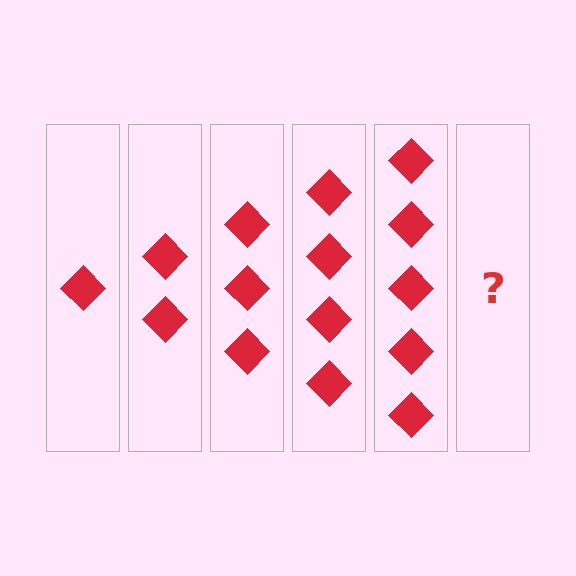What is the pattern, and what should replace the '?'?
The pattern is that each step adds one more diamond. The '?' should be 6 diamonds.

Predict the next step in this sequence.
The next step is 6 diamonds.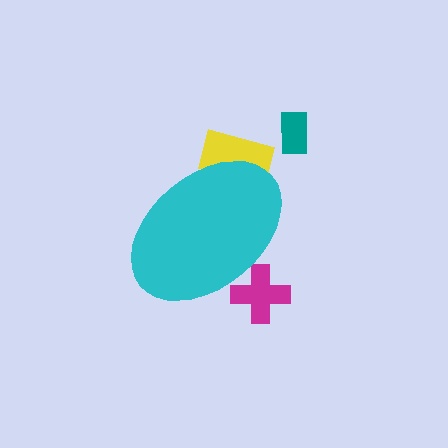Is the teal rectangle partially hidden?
No, the teal rectangle is fully visible.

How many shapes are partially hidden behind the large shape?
2 shapes are partially hidden.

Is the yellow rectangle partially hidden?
Yes, the yellow rectangle is partially hidden behind the cyan ellipse.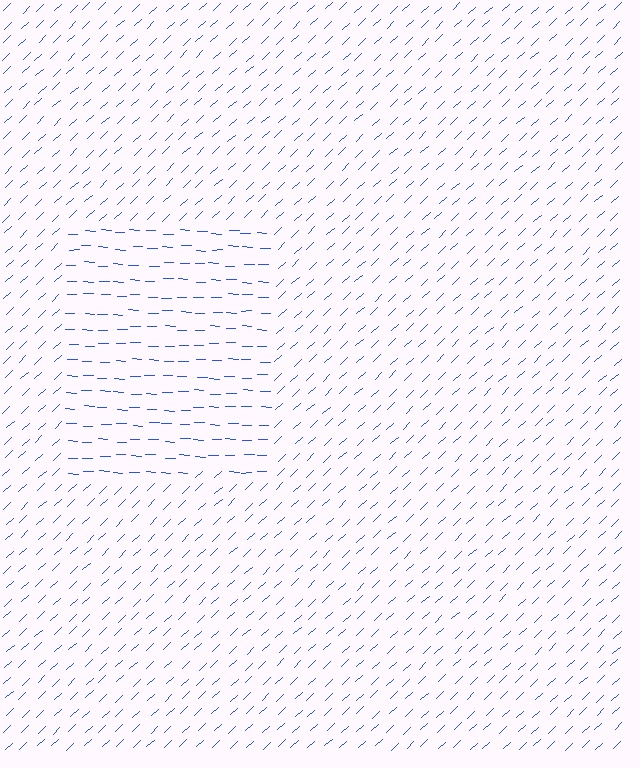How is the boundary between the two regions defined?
The boundary is defined purely by a change in line orientation (approximately 45 degrees difference). All lines are the same color and thickness.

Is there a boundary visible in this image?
Yes, there is a texture boundary formed by a change in line orientation.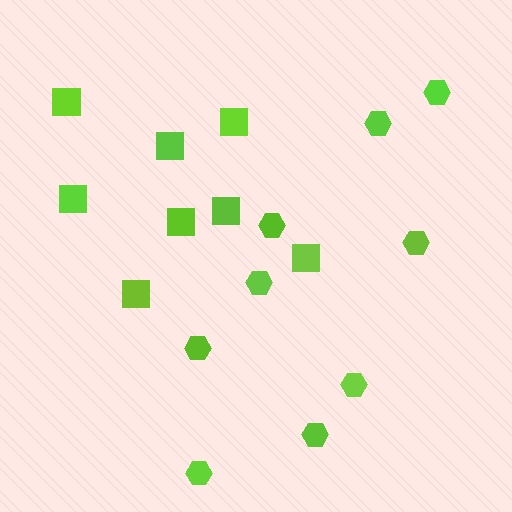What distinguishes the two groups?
There are 2 groups: one group of squares (8) and one group of hexagons (9).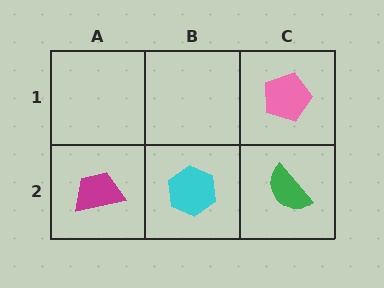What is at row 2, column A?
A magenta trapezoid.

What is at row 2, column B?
A cyan hexagon.